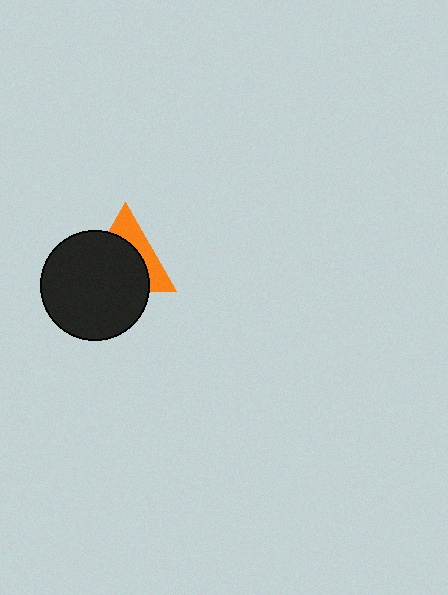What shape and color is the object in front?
The object in front is a black circle.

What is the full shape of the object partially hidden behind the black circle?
The partially hidden object is an orange triangle.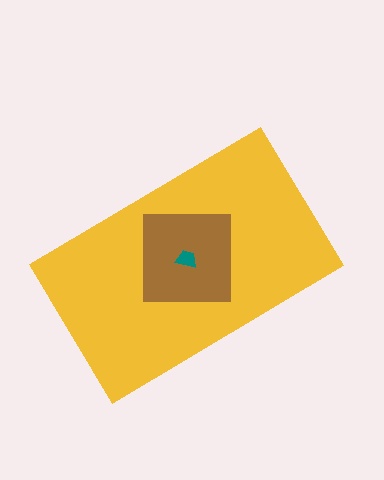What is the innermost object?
The teal trapezoid.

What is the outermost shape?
The yellow rectangle.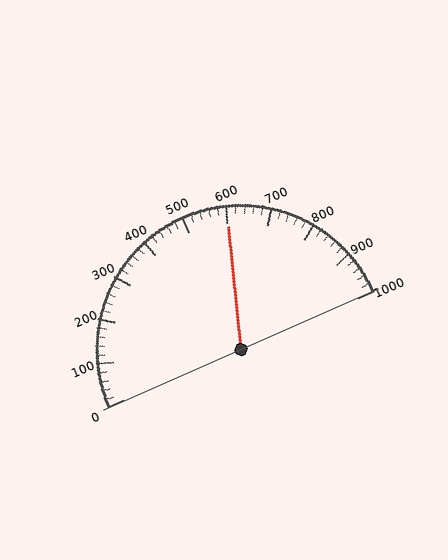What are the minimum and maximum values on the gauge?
The gauge ranges from 0 to 1000.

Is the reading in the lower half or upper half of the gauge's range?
The reading is in the upper half of the range (0 to 1000).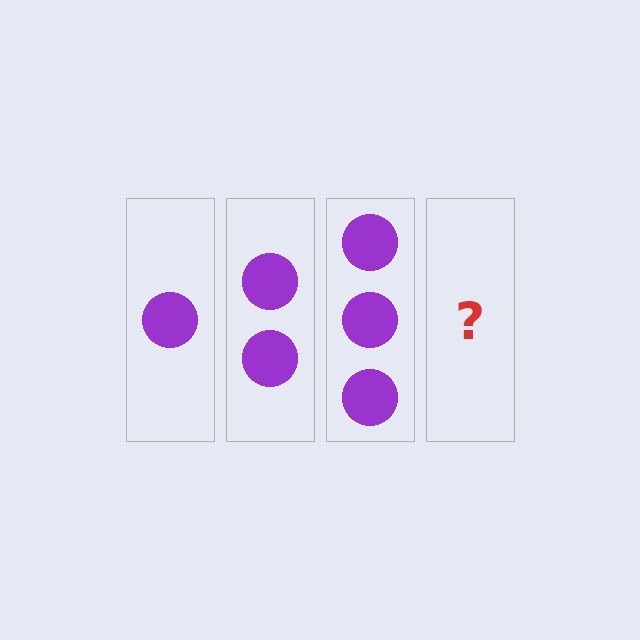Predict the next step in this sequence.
The next step is 4 circles.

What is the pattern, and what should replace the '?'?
The pattern is that each step adds one more circle. The '?' should be 4 circles.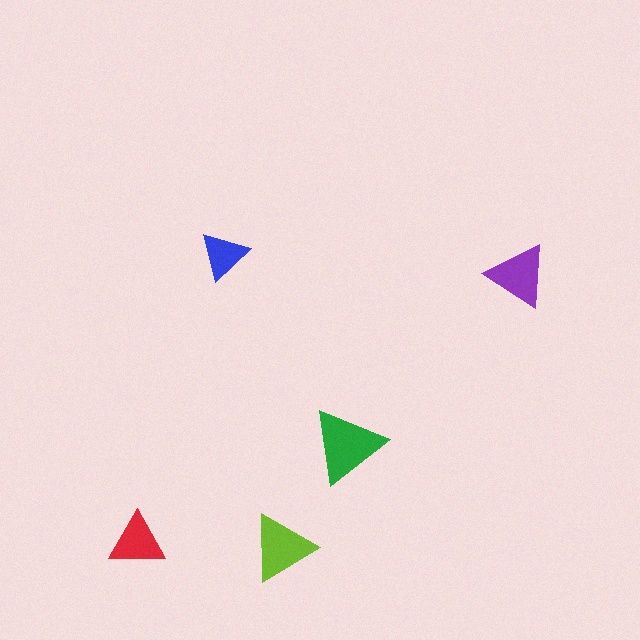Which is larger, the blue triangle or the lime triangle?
The lime one.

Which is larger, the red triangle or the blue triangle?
The red one.